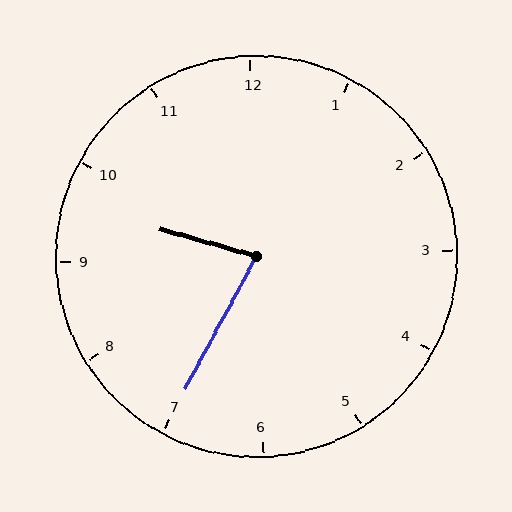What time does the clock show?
9:35.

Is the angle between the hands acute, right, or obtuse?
It is acute.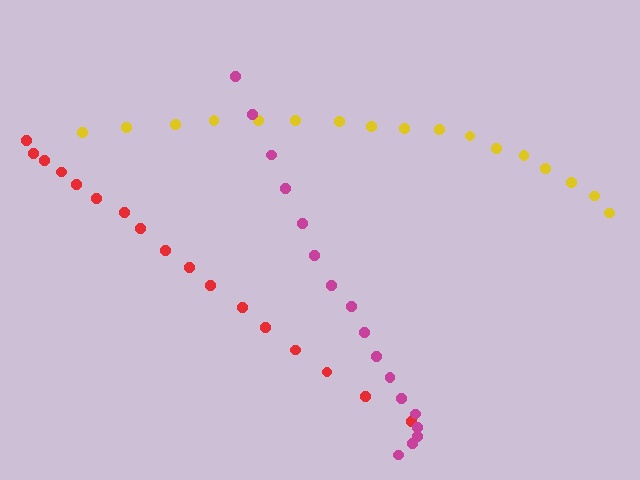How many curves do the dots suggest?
There are 3 distinct paths.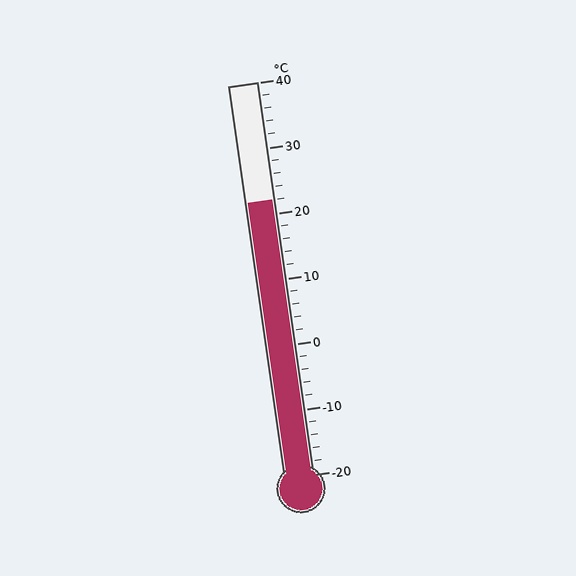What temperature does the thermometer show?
The thermometer shows approximately 22°C.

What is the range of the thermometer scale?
The thermometer scale ranges from -20°C to 40°C.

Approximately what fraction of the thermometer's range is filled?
The thermometer is filled to approximately 70% of its range.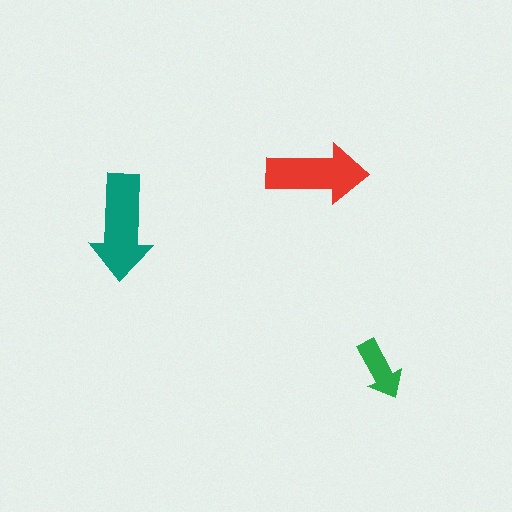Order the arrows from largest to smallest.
the teal one, the red one, the green one.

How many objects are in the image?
There are 3 objects in the image.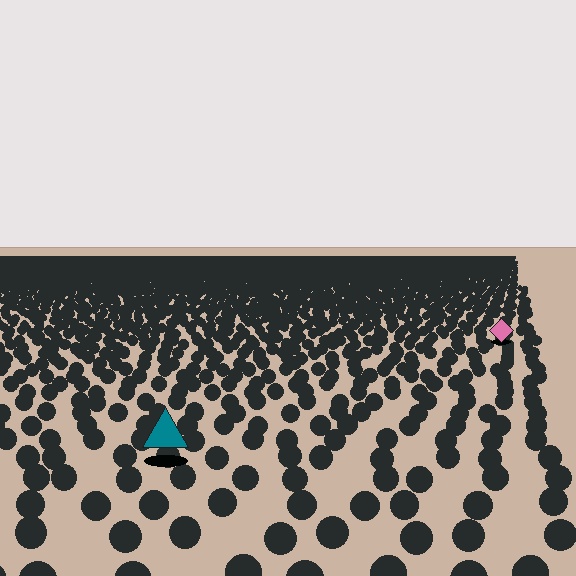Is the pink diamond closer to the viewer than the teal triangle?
No. The teal triangle is closer — you can tell from the texture gradient: the ground texture is coarser near it.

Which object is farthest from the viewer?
The pink diamond is farthest from the viewer. It appears smaller and the ground texture around it is denser.